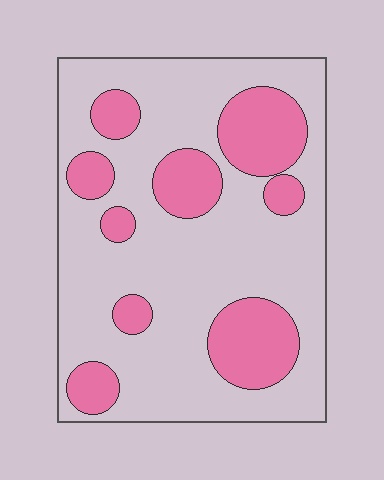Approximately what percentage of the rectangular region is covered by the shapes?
Approximately 25%.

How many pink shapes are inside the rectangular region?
9.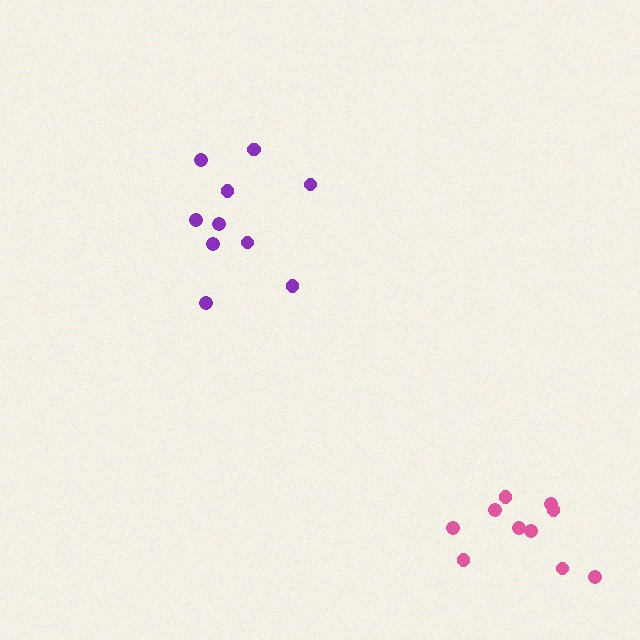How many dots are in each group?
Group 1: 10 dots, Group 2: 10 dots (20 total).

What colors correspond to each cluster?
The clusters are colored: pink, purple.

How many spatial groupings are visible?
There are 2 spatial groupings.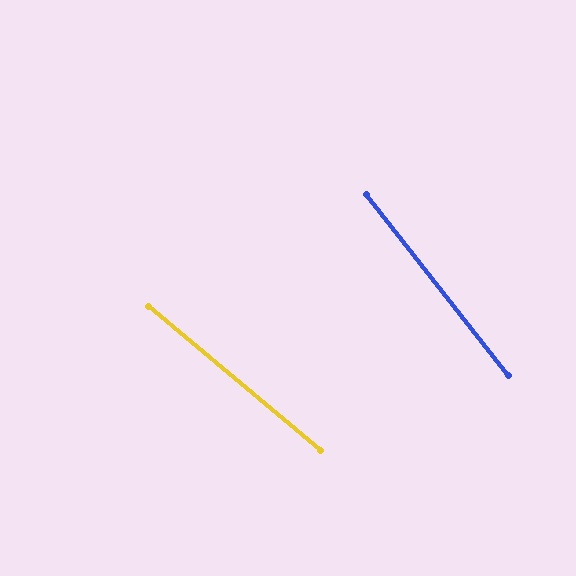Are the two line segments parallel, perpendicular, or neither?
Neither parallel nor perpendicular — they differ by about 12°.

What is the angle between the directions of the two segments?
Approximately 12 degrees.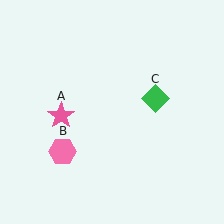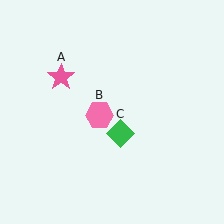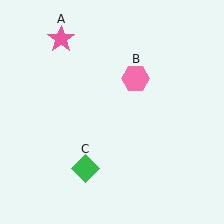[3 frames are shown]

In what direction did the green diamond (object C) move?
The green diamond (object C) moved down and to the left.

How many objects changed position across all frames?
3 objects changed position: pink star (object A), pink hexagon (object B), green diamond (object C).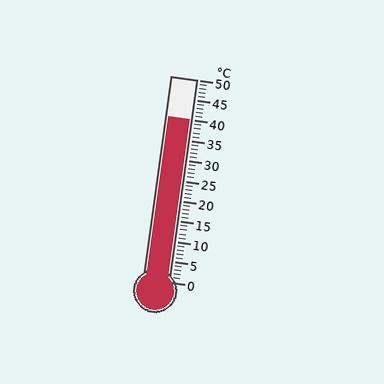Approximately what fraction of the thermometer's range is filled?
The thermometer is filled to approximately 80% of its range.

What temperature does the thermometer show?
The thermometer shows approximately 40°C.